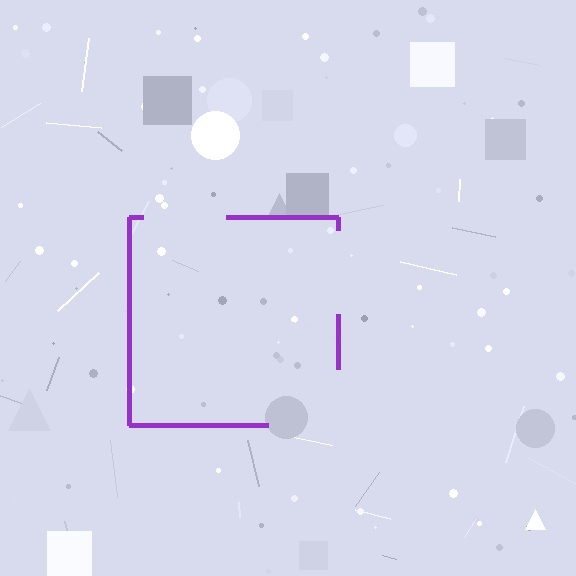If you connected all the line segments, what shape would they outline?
They would outline a square.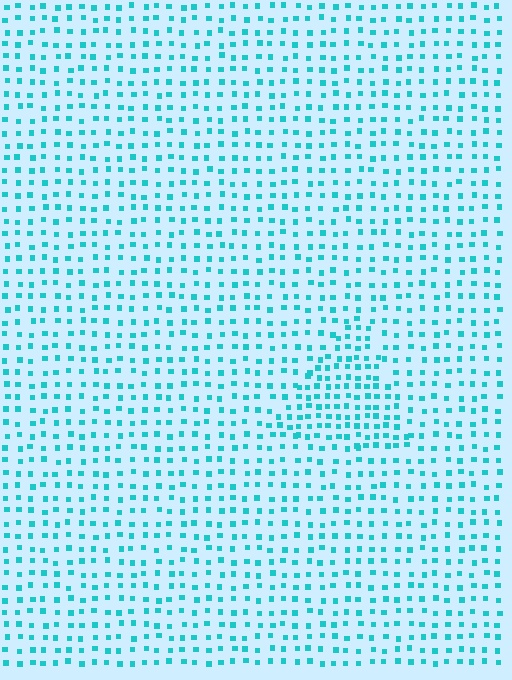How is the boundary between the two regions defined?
The boundary is defined by a change in element density (approximately 1.7x ratio). All elements are the same color, size, and shape.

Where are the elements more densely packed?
The elements are more densely packed inside the triangle boundary.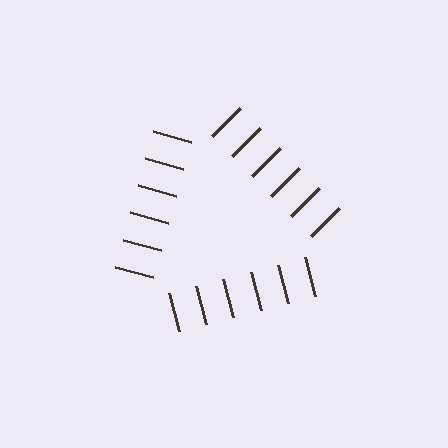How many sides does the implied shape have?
3 sides — the line-ends trace a triangle.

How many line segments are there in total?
18 — 6 along each of the 3 edges.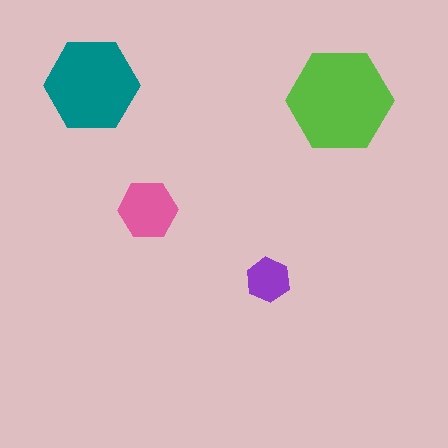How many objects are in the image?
There are 4 objects in the image.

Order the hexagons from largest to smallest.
the lime one, the teal one, the pink one, the purple one.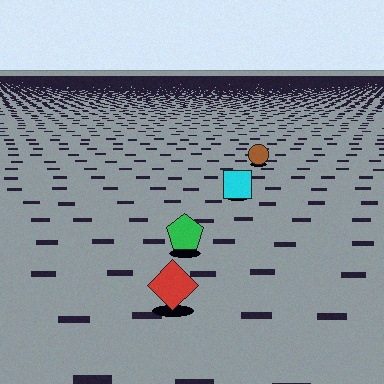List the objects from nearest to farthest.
From nearest to farthest: the red diamond, the green pentagon, the cyan square, the brown circle.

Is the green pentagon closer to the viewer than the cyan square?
Yes. The green pentagon is closer — you can tell from the texture gradient: the ground texture is coarser near it.